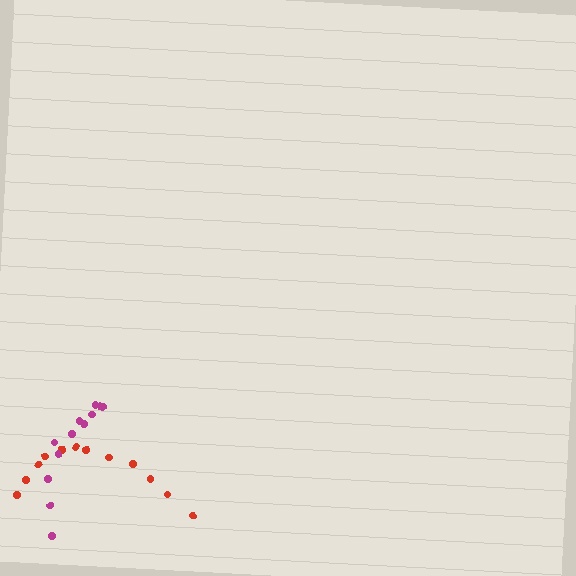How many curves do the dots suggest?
There are 2 distinct paths.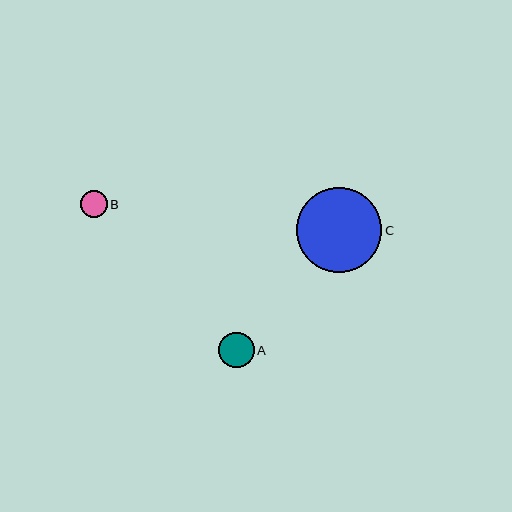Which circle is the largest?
Circle C is the largest with a size of approximately 85 pixels.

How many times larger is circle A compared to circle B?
Circle A is approximately 1.3 times the size of circle B.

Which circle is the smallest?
Circle B is the smallest with a size of approximately 27 pixels.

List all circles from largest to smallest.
From largest to smallest: C, A, B.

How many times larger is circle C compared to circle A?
Circle C is approximately 2.4 times the size of circle A.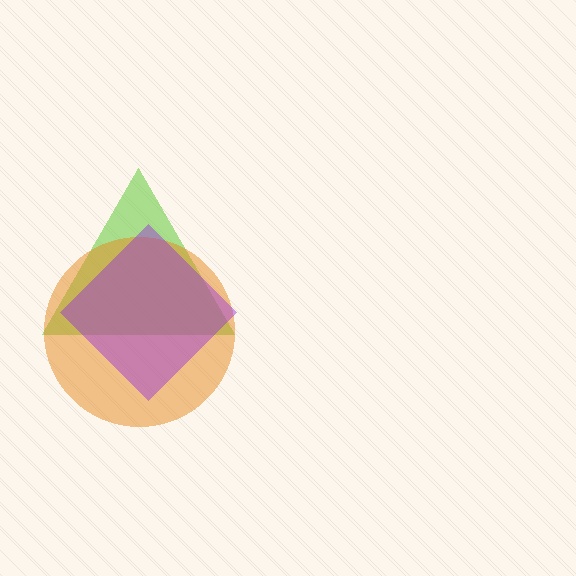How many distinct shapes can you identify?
There are 3 distinct shapes: a lime triangle, an orange circle, a purple diamond.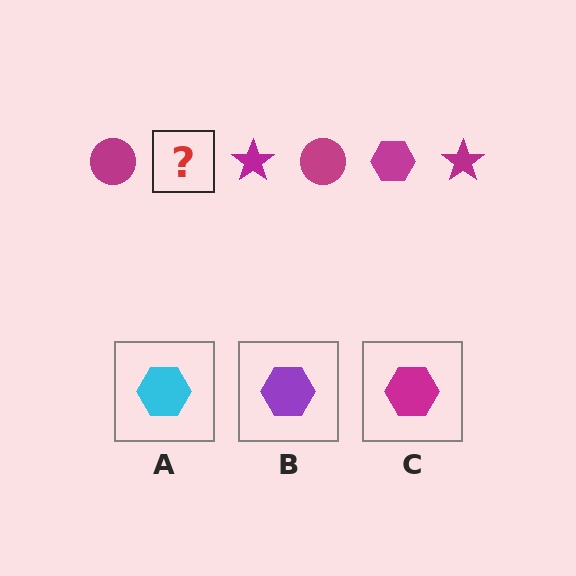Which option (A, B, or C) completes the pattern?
C.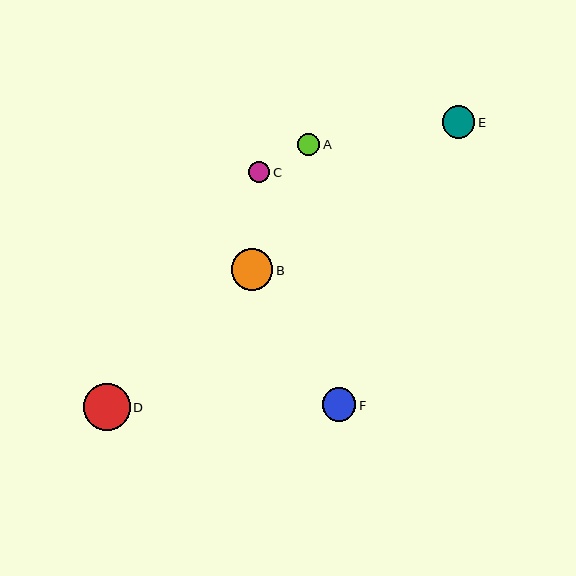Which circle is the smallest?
Circle C is the smallest with a size of approximately 21 pixels.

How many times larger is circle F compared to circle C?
Circle F is approximately 1.6 times the size of circle C.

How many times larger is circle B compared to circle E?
Circle B is approximately 1.3 times the size of circle E.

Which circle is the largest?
Circle D is the largest with a size of approximately 46 pixels.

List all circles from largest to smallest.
From largest to smallest: D, B, F, E, A, C.